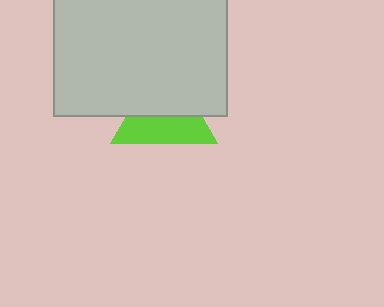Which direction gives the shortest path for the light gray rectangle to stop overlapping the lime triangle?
Moving up gives the shortest separation.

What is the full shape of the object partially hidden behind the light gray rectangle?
The partially hidden object is a lime triangle.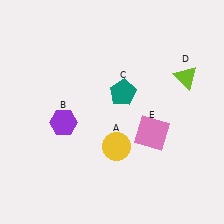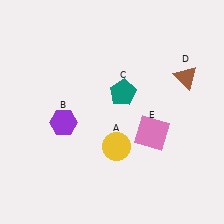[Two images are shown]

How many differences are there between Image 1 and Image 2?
There is 1 difference between the two images.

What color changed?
The triangle (D) changed from lime in Image 1 to brown in Image 2.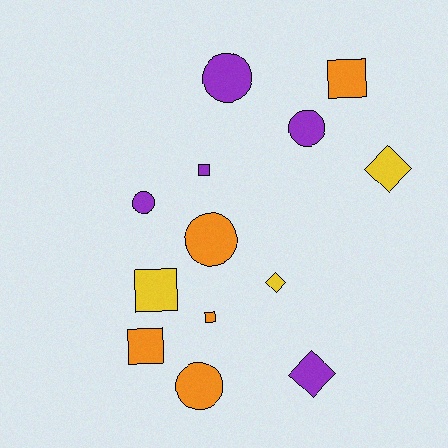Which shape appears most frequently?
Circle, with 5 objects.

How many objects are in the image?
There are 13 objects.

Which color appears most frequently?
Purple, with 5 objects.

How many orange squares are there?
There are 3 orange squares.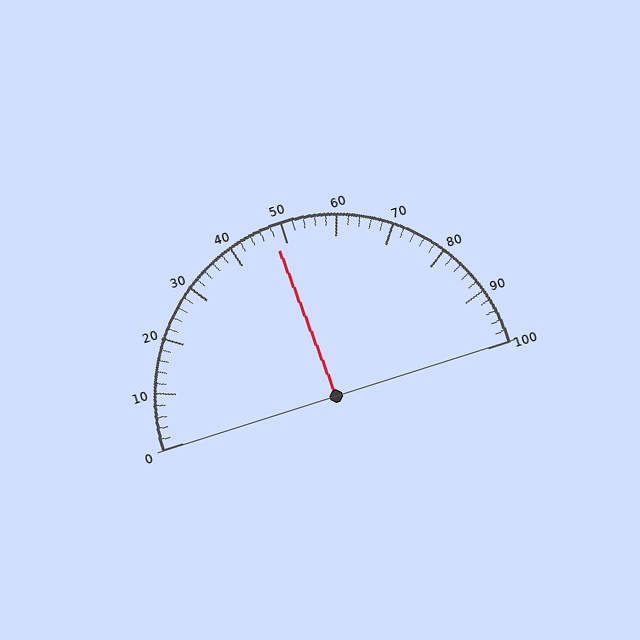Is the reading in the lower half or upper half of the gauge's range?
The reading is in the lower half of the range (0 to 100).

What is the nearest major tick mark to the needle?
The nearest major tick mark is 50.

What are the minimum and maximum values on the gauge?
The gauge ranges from 0 to 100.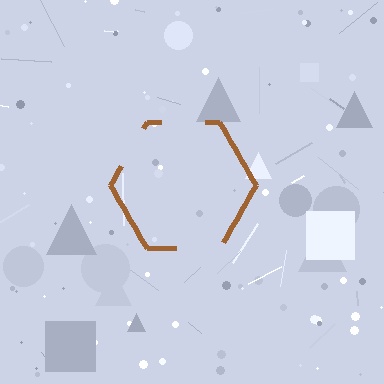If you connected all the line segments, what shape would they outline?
They would outline a hexagon.